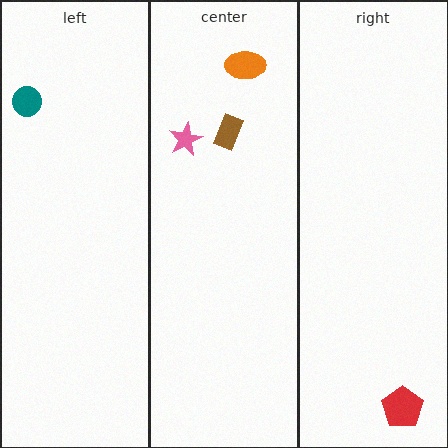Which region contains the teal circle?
The left region.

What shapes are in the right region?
The red pentagon.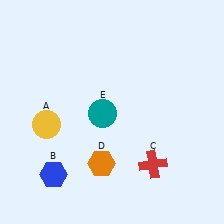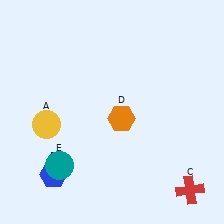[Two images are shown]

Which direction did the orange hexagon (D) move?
The orange hexagon (D) moved up.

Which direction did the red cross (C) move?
The red cross (C) moved right.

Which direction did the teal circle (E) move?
The teal circle (E) moved down.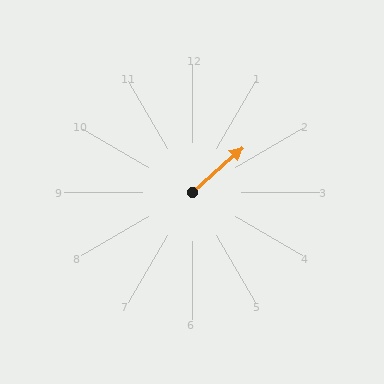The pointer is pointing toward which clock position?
Roughly 2 o'clock.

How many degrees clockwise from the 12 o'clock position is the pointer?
Approximately 49 degrees.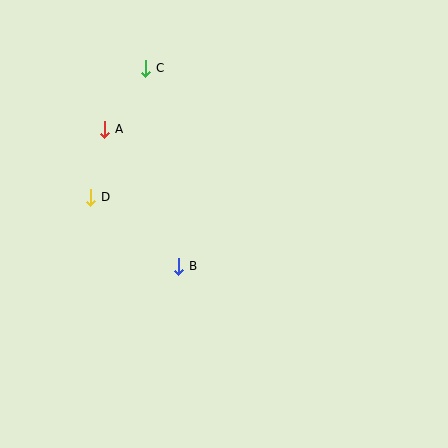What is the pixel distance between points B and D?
The distance between B and D is 112 pixels.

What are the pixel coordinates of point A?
Point A is at (105, 129).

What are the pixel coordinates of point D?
Point D is at (91, 197).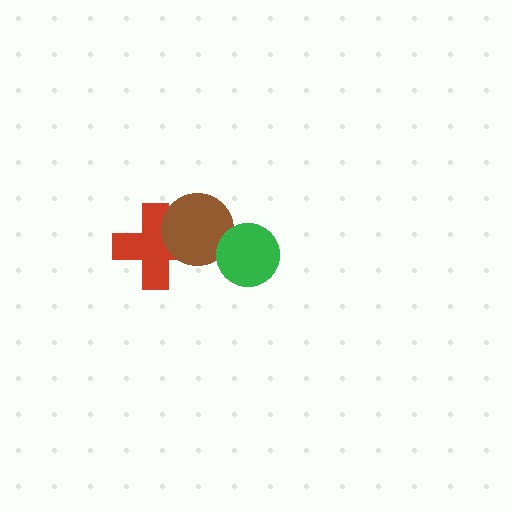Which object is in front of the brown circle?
The green circle is in front of the brown circle.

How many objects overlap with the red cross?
1 object overlaps with the red cross.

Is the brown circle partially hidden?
Yes, it is partially covered by another shape.